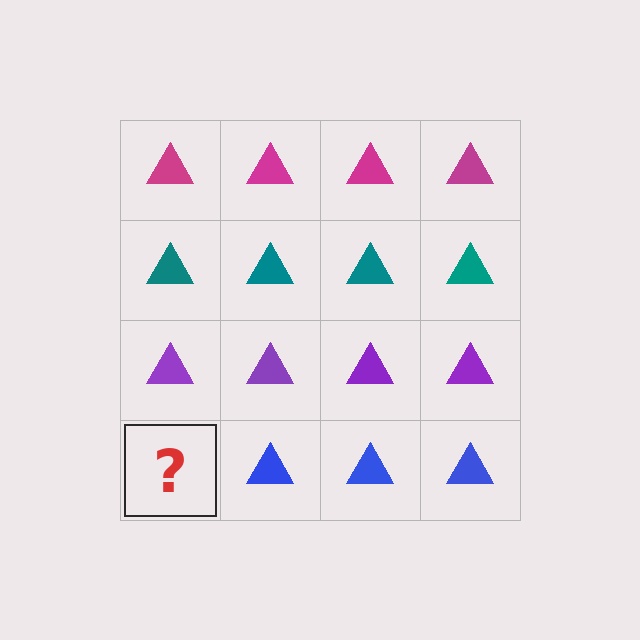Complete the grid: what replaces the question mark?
The question mark should be replaced with a blue triangle.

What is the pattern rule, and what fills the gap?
The rule is that each row has a consistent color. The gap should be filled with a blue triangle.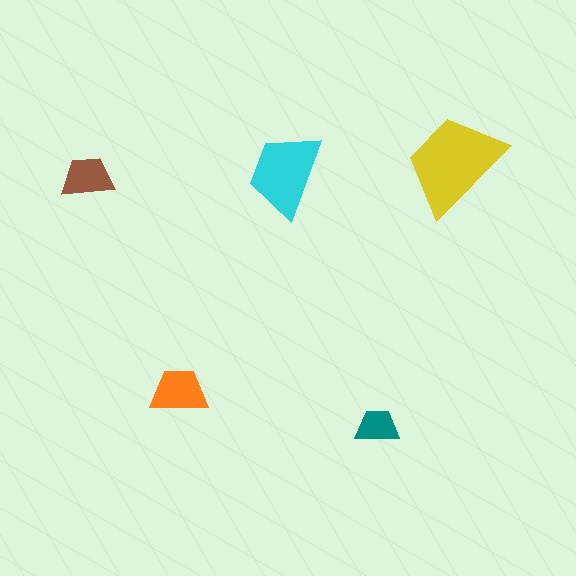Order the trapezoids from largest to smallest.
the yellow one, the cyan one, the orange one, the brown one, the teal one.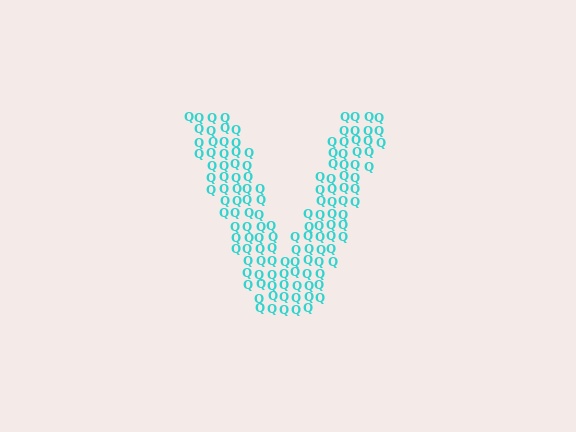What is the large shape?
The large shape is the letter V.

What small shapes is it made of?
It is made of small letter Q's.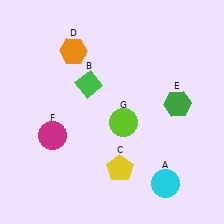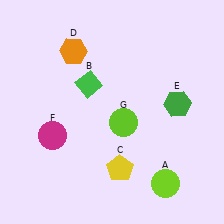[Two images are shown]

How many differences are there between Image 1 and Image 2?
There is 1 difference between the two images.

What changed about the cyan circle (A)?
In Image 1, A is cyan. In Image 2, it changed to lime.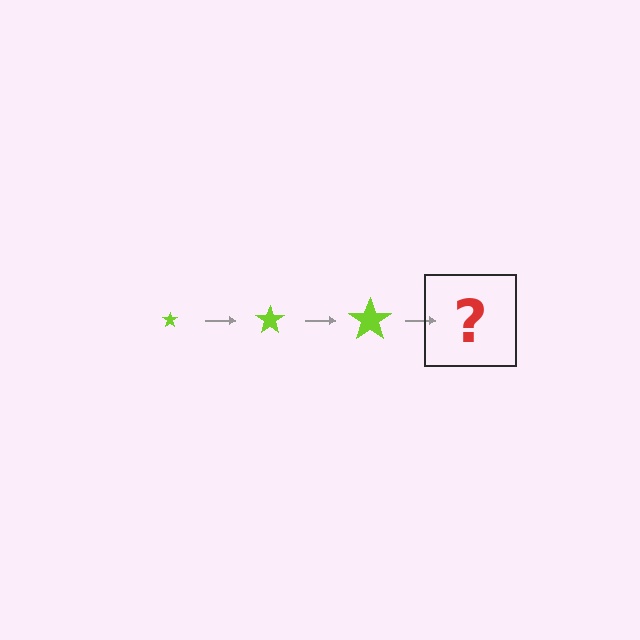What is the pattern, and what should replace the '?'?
The pattern is that the star gets progressively larger each step. The '?' should be a lime star, larger than the previous one.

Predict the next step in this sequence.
The next step is a lime star, larger than the previous one.